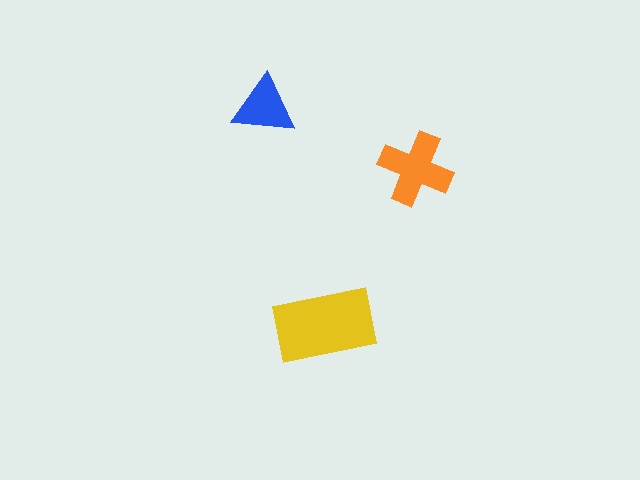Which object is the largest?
The yellow rectangle.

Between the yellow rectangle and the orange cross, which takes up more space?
The yellow rectangle.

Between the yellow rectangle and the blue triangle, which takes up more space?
The yellow rectangle.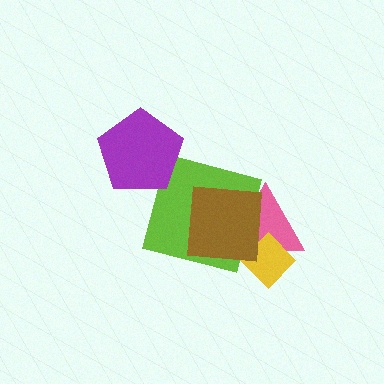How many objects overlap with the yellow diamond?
2 objects overlap with the yellow diamond.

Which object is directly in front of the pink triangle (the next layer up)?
The yellow diamond is directly in front of the pink triangle.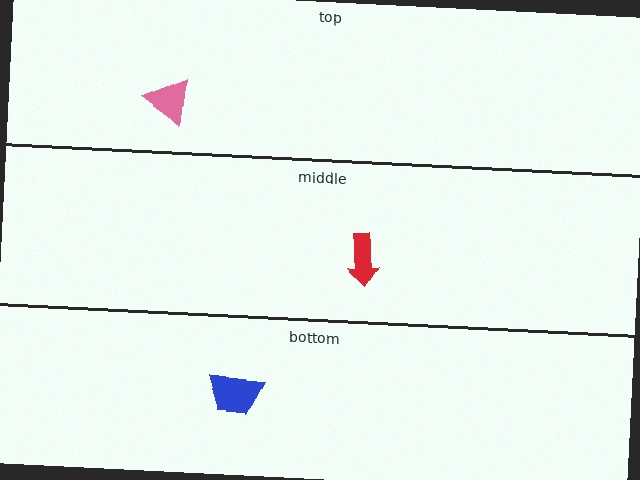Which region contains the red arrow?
The middle region.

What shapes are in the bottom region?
The blue trapezoid.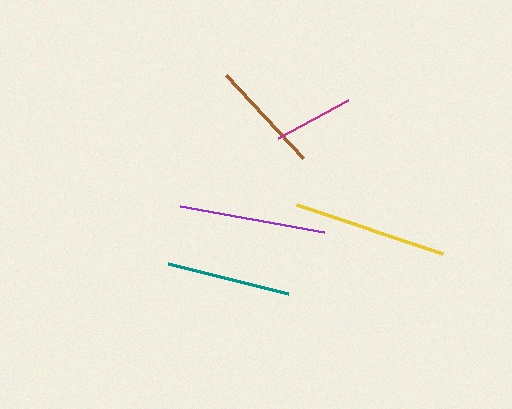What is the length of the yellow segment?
The yellow segment is approximately 153 pixels long.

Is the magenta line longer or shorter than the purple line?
The purple line is longer than the magenta line.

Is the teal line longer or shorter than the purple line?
The purple line is longer than the teal line.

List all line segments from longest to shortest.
From longest to shortest: yellow, purple, teal, brown, magenta.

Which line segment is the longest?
The yellow line is the longest at approximately 153 pixels.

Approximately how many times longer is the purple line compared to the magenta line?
The purple line is approximately 1.8 times the length of the magenta line.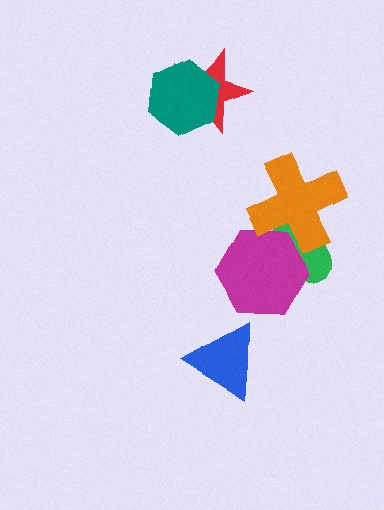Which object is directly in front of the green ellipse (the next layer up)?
The magenta hexagon is directly in front of the green ellipse.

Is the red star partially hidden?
Yes, it is partially covered by another shape.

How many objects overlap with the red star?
1 object overlaps with the red star.